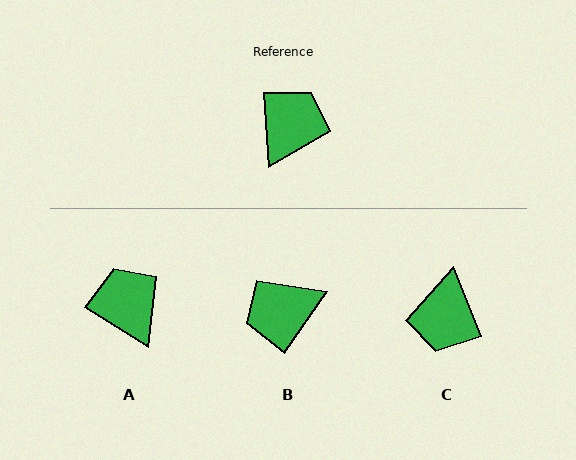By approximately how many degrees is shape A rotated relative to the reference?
Approximately 54 degrees counter-clockwise.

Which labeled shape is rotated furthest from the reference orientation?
C, about 162 degrees away.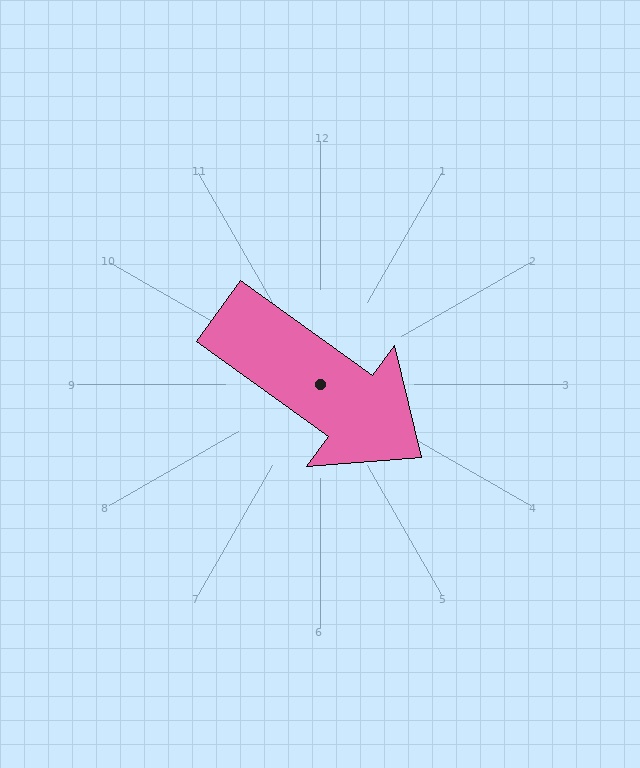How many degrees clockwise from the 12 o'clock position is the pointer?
Approximately 126 degrees.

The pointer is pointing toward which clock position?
Roughly 4 o'clock.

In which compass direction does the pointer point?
Southeast.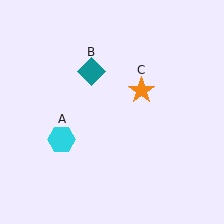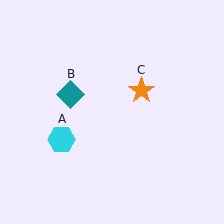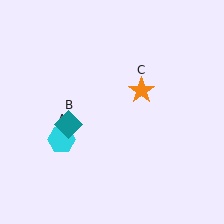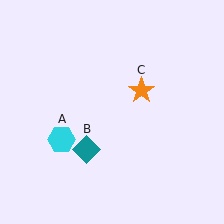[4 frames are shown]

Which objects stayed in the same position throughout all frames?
Cyan hexagon (object A) and orange star (object C) remained stationary.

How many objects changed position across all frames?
1 object changed position: teal diamond (object B).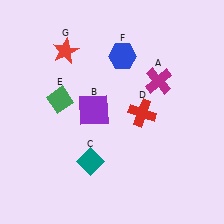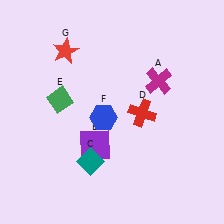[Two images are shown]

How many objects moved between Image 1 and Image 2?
2 objects moved between the two images.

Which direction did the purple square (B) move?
The purple square (B) moved down.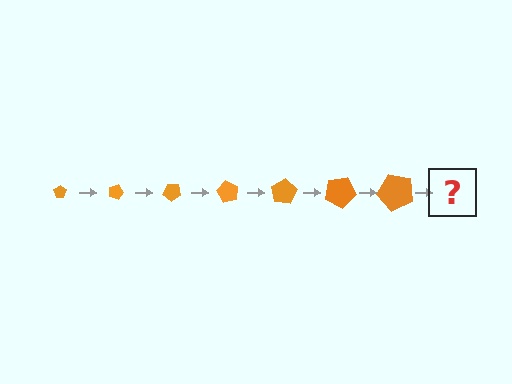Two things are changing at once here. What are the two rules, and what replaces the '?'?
The two rules are that the pentagon grows larger each step and it rotates 20 degrees each step. The '?' should be a pentagon, larger than the previous one and rotated 140 degrees from the start.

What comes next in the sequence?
The next element should be a pentagon, larger than the previous one and rotated 140 degrees from the start.